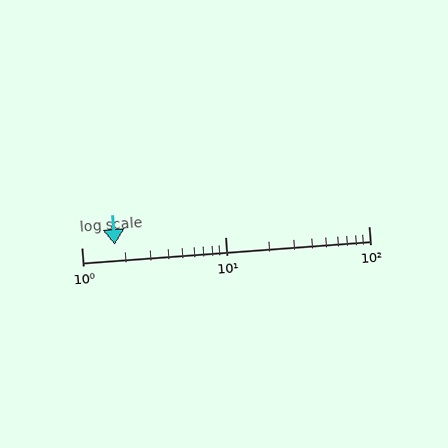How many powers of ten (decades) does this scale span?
The scale spans 2 decades, from 1 to 100.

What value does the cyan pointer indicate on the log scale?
The pointer indicates approximately 1.7.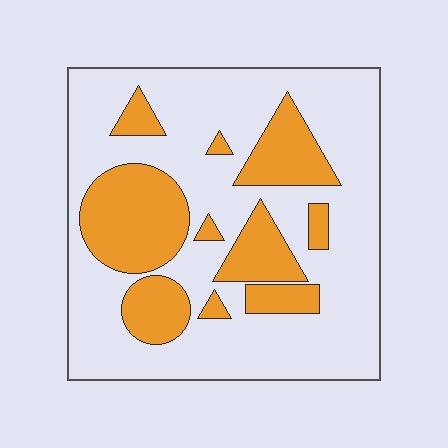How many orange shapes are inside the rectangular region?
10.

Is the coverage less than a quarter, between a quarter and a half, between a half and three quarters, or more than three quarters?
Between a quarter and a half.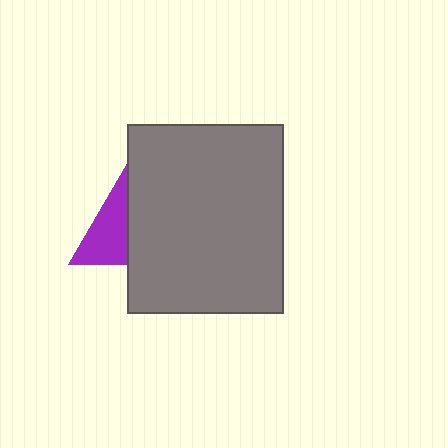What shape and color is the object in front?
The object in front is a gray rectangle.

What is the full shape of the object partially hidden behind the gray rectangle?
The partially hidden object is a purple triangle.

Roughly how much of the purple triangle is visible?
About half of it is visible (roughly 50%).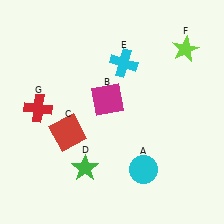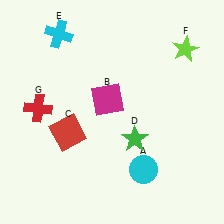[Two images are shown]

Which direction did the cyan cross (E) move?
The cyan cross (E) moved left.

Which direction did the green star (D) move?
The green star (D) moved right.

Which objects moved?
The objects that moved are: the green star (D), the cyan cross (E).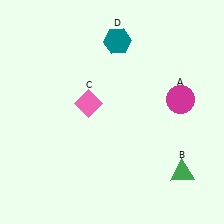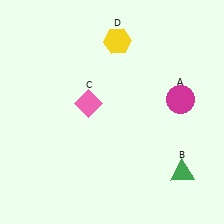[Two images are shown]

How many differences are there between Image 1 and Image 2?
There is 1 difference between the two images.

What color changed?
The hexagon (D) changed from teal in Image 1 to yellow in Image 2.